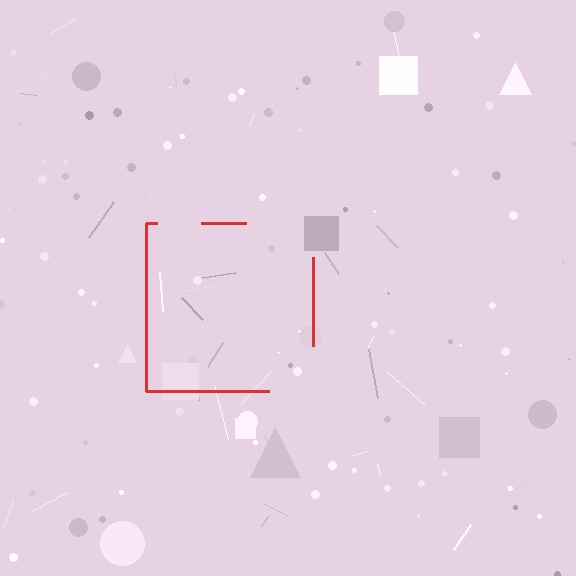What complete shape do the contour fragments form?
The contour fragments form a square.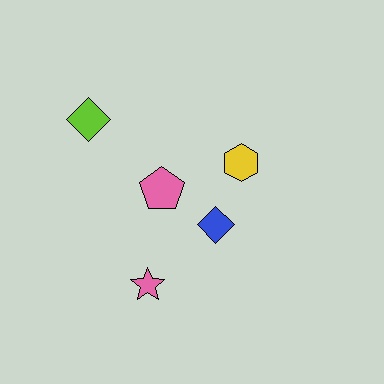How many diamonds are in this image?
There are 2 diamonds.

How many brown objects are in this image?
There are no brown objects.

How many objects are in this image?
There are 5 objects.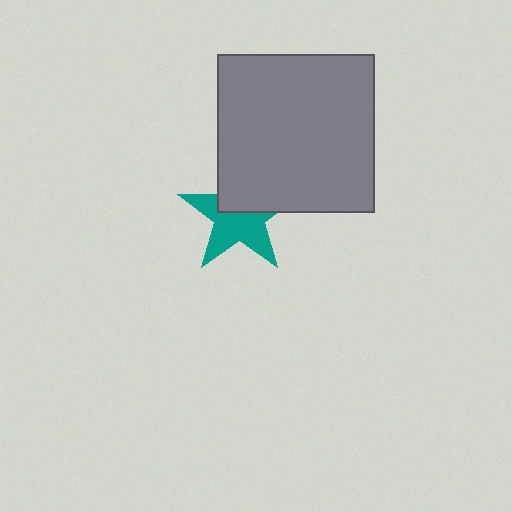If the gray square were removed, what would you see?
You would see the complete teal star.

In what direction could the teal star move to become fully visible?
The teal star could move down. That would shift it out from behind the gray square entirely.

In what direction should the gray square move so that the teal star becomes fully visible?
The gray square should move up. That is the shortest direction to clear the overlap and leave the teal star fully visible.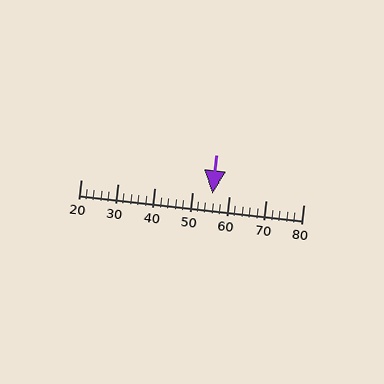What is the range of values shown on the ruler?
The ruler shows values from 20 to 80.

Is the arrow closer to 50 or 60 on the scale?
The arrow is closer to 60.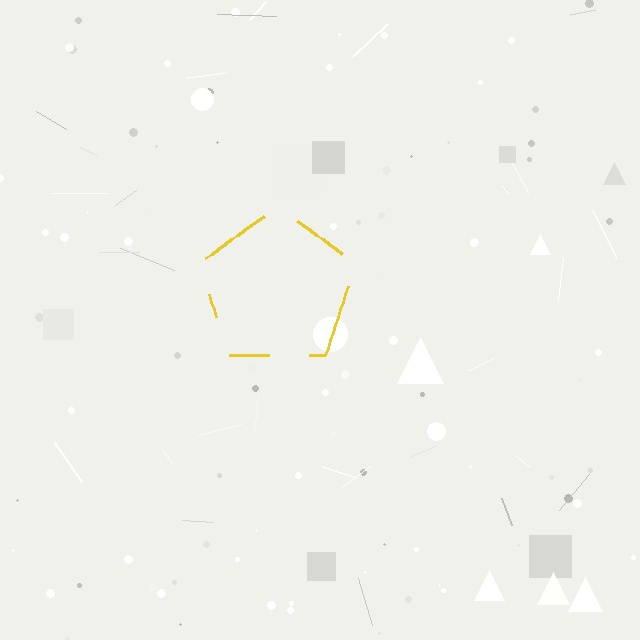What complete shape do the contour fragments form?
The contour fragments form a pentagon.